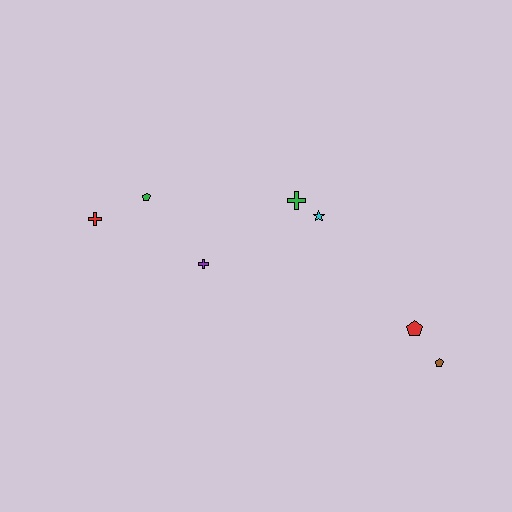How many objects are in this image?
There are 7 objects.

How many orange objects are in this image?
There are no orange objects.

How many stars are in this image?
There is 1 star.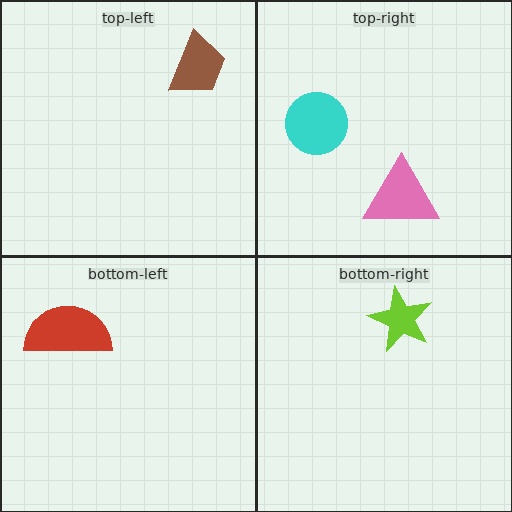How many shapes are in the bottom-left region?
1.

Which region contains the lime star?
The bottom-right region.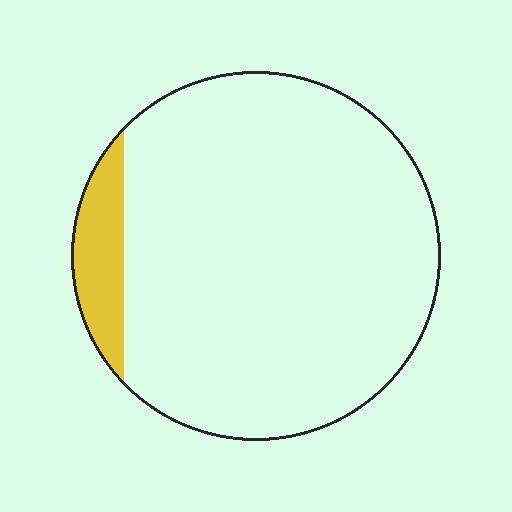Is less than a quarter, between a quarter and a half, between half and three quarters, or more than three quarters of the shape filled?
Less than a quarter.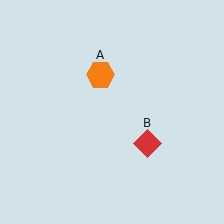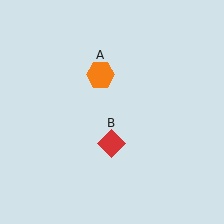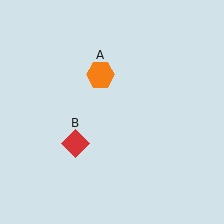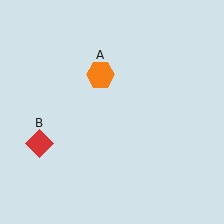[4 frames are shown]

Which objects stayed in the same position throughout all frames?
Orange hexagon (object A) remained stationary.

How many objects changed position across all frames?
1 object changed position: red diamond (object B).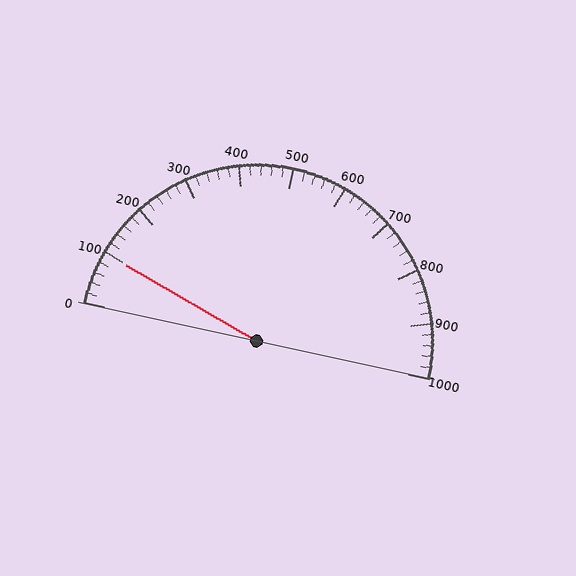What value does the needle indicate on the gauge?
The needle indicates approximately 100.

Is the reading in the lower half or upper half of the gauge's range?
The reading is in the lower half of the range (0 to 1000).